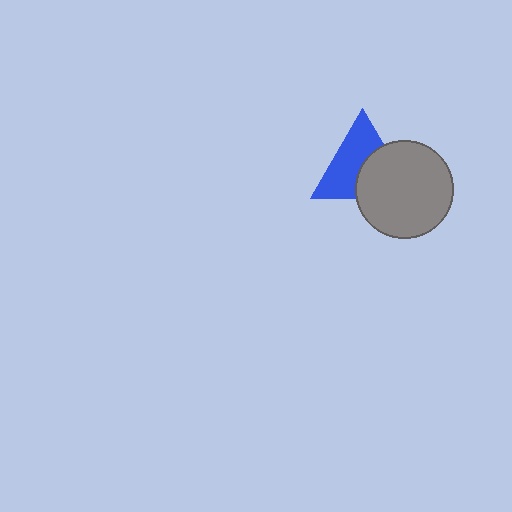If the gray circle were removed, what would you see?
You would see the complete blue triangle.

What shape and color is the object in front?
The object in front is a gray circle.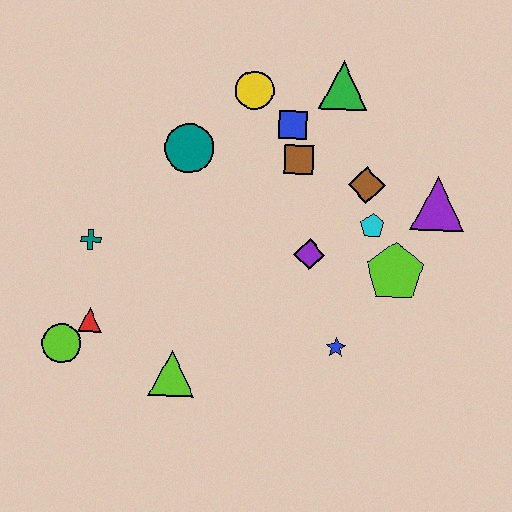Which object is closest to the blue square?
The brown square is closest to the blue square.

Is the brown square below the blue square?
Yes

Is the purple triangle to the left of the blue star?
No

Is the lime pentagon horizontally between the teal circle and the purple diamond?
No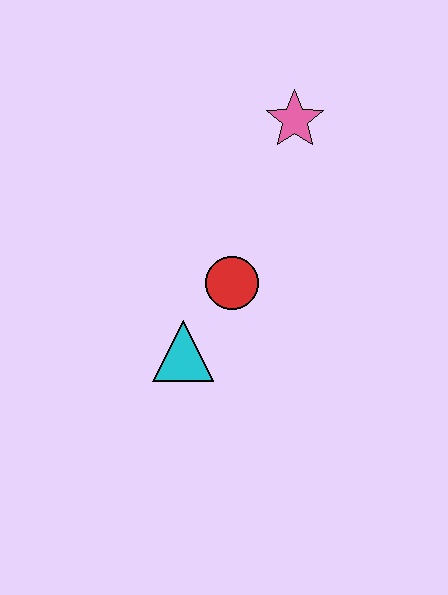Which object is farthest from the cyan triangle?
The pink star is farthest from the cyan triangle.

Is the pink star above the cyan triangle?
Yes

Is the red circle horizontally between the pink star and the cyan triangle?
Yes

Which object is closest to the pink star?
The red circle is closest to the pink star.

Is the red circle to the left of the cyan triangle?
No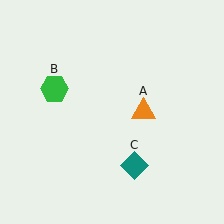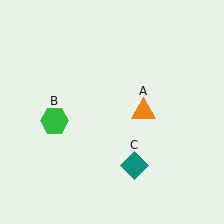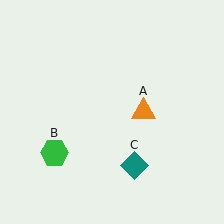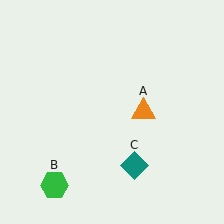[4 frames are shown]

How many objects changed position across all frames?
1 object changed position: green hexagon (object B).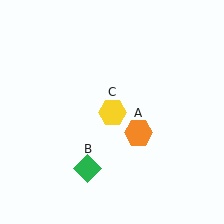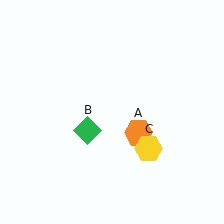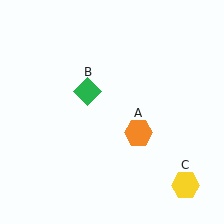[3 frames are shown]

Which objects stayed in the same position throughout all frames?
Orange hexagon (object A) remained stationary.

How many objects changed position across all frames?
2 objects changed position: green diamond (object B), yellow hexagon (object C).